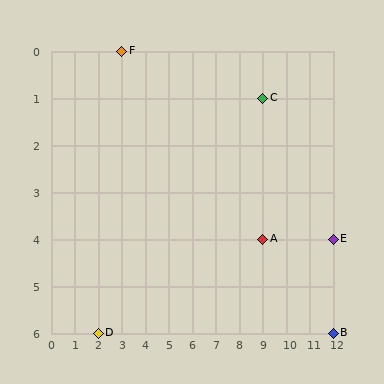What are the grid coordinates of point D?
Point D is at grid coordinates (2, 6).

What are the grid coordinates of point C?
Point C is at grid coordinates (9, 1).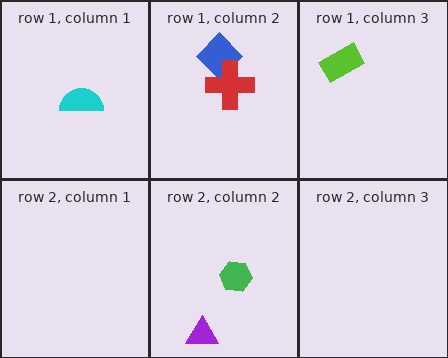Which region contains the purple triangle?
The row 2, column 2 region.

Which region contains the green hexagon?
The row 2, column 2 region.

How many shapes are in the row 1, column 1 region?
1.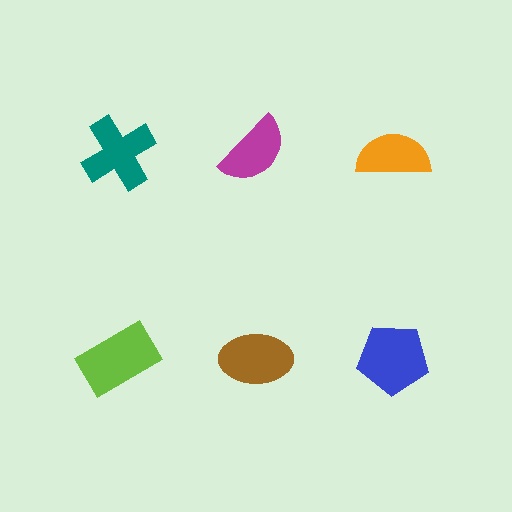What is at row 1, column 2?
A magenta semicircle.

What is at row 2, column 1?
A lime rectangle.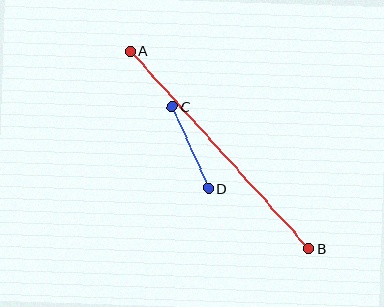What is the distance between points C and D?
The distance is approximately 89 pixels.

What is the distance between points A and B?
The distance is approximately 266 pixels.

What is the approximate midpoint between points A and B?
The midpoint is at approximately (220, 150) pixels.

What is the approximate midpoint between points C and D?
The midpoint is at approximately (190, 147) pixels.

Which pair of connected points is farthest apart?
Points A and B are farthest apart.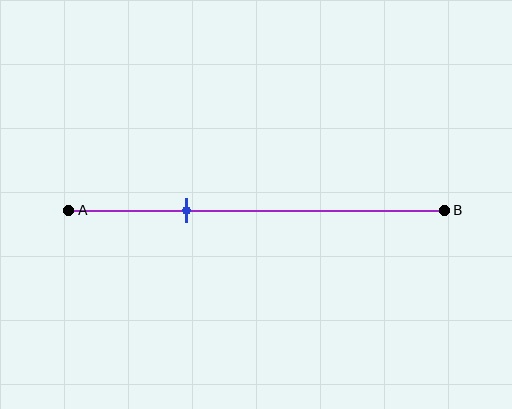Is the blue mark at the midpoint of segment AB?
No, the mark is at about 30% from A, not at the 50% midpoint.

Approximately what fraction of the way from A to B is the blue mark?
The blue mark is approximately 30% of the way from A to B.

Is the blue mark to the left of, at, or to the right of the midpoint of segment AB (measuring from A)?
The blue mark is to the left of the midpoint of segment AB.